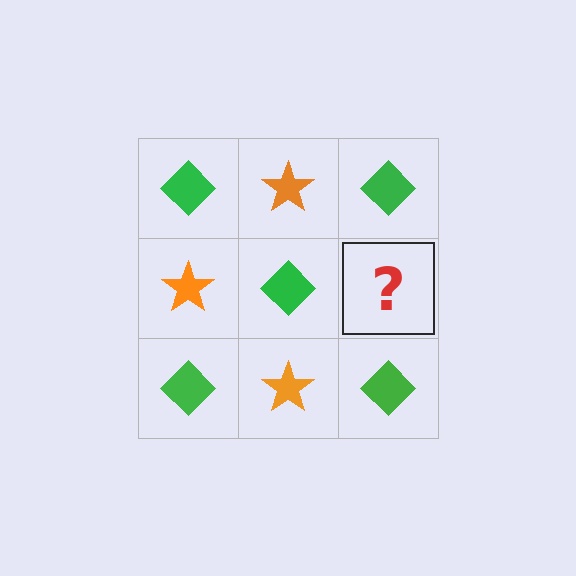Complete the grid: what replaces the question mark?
The question mark should be replaced with an orange star.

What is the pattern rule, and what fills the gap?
The rule is that it alternates green diamond and orange star in a checkerboard pattern. The gap should be filled with an orange star.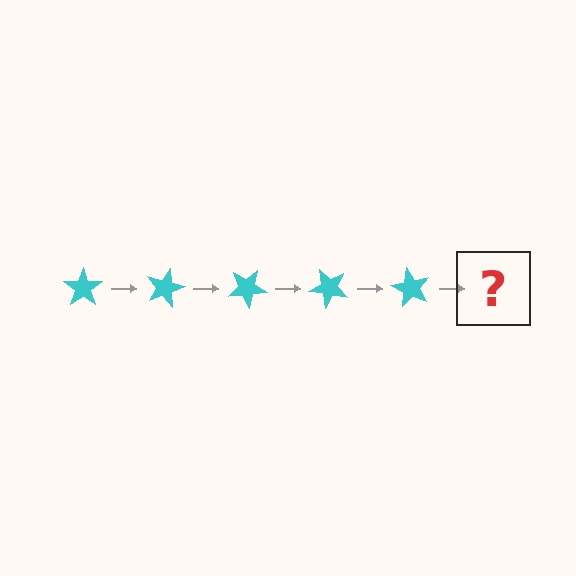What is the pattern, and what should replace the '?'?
The pattern is that the star rotates 15 degrees each step. The '?' should be a cyan star rotated 75 degrees.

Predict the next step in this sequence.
The next step is a cyan star rotated 75 degrees.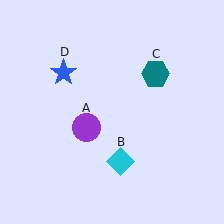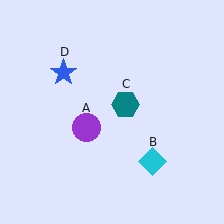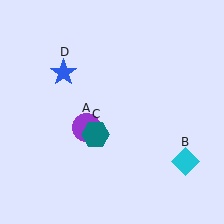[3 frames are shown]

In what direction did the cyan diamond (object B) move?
The cyan diamond (object B) moved right.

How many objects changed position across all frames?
2 objects changed position: cyan diamond (object B), teal hexagon (object C).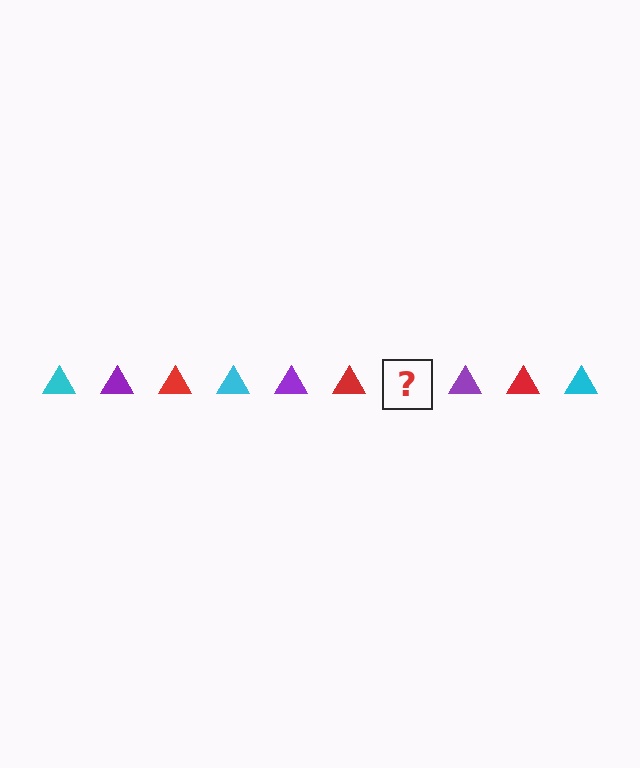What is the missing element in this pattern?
The missing element is a cyan triangle.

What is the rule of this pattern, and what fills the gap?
The rule is that the pattern cycles through cyan, purple, red triangles. The gap should be filled with a cyan triangle.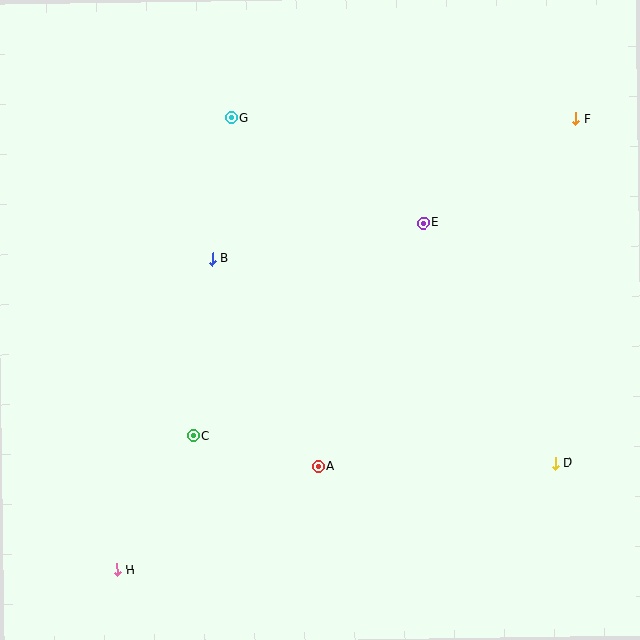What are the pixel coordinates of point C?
Point C is at (193, 435).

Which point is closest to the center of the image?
Point B at (212, 259) is closest to the center.